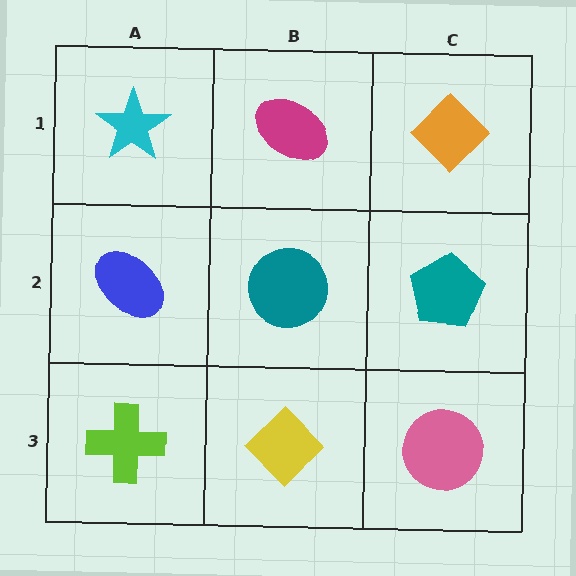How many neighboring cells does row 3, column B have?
3.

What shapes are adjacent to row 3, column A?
A blue ellipse (row 2, column A), a yellow diamond (row 3, column B).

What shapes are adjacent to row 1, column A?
A blue ellipse (row 2, column A), a magenta ellipse (row 1, column B).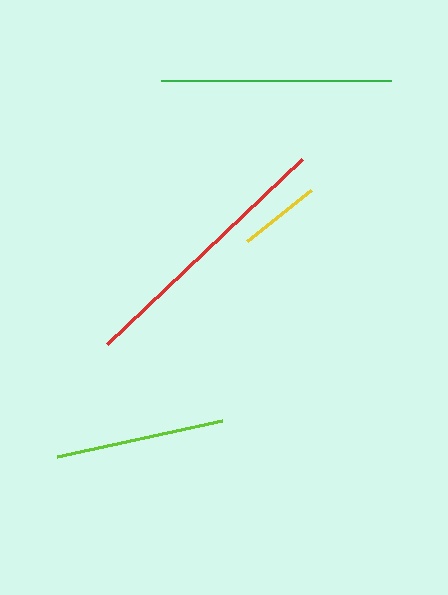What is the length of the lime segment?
The lime segment is approximately 169 pixels long.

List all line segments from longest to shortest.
From longest to shortest: red, green, lime, yellow.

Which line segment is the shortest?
The yellow line is the shortest at approximately 82 pixels.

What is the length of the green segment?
The green segment is approximately 230 pixels long.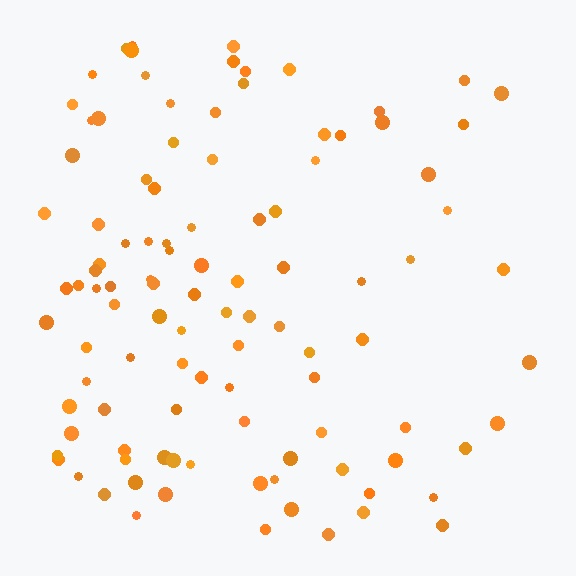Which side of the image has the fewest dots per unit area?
The right.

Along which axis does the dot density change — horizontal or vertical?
Horizontal.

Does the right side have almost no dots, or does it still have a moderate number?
Still a moderate number, just noticeably fewer than the left.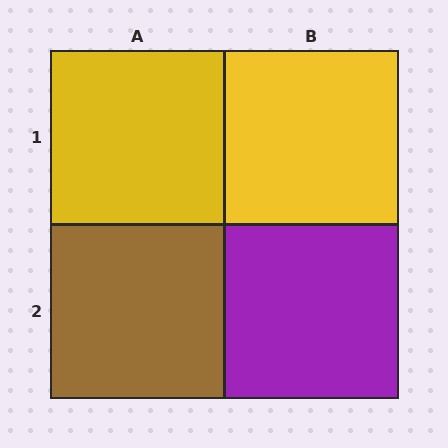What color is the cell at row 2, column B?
Purple.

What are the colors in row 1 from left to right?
Yellow, yellow.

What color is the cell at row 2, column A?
Brown.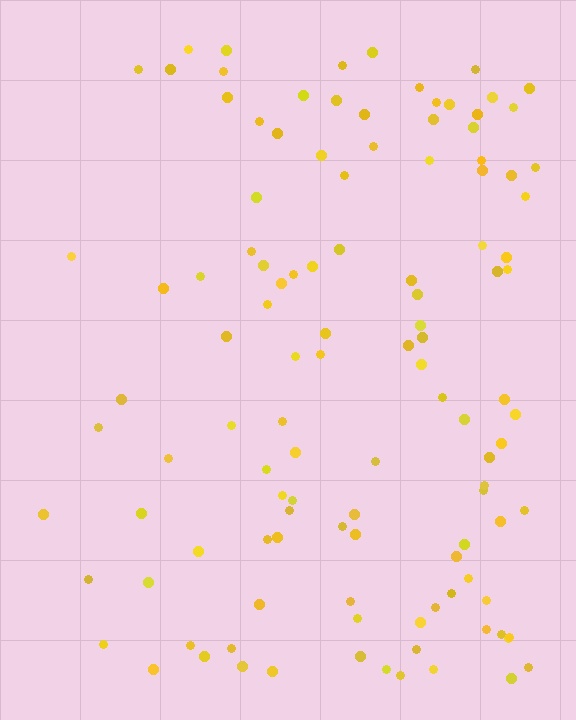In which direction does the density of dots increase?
From left to right, with the right side densest.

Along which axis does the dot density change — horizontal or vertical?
Horizontal.